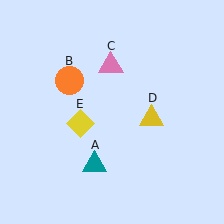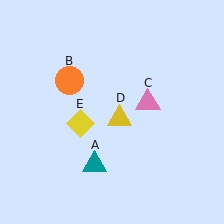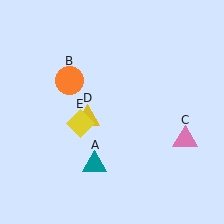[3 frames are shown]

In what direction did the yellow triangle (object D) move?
The yellow triangle (object D) moved left.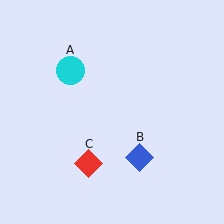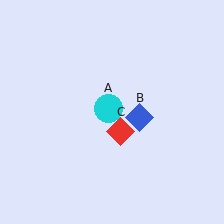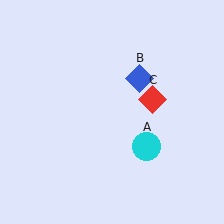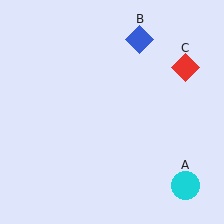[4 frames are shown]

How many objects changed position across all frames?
3 objects changed position: cyan circle (object A), blue diamond (object B), red diamond (object C).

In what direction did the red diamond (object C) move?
The red diamond (object C) moved up and to the right.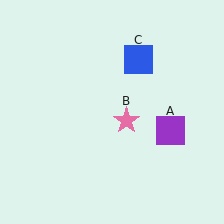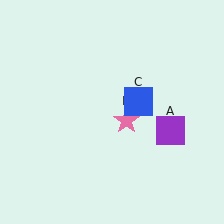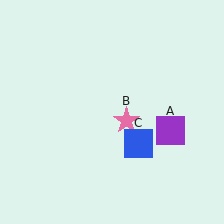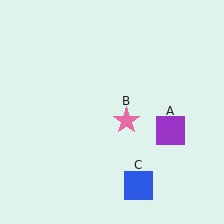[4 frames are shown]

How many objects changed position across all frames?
1 object changed position: blue square (object C).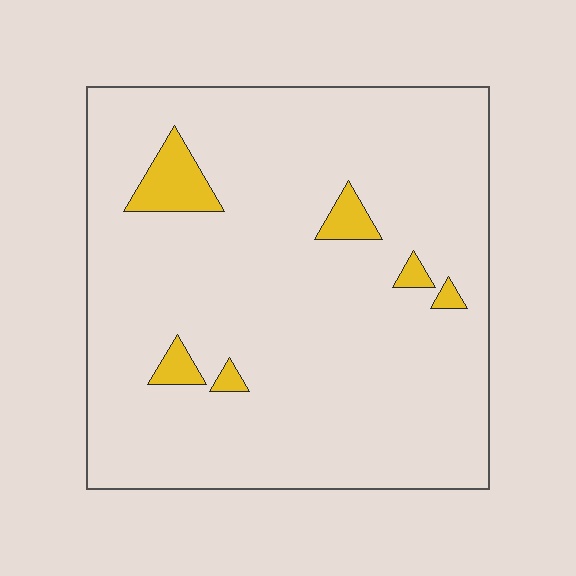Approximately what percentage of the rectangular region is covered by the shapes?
Approximately 5%.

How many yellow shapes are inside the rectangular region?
6.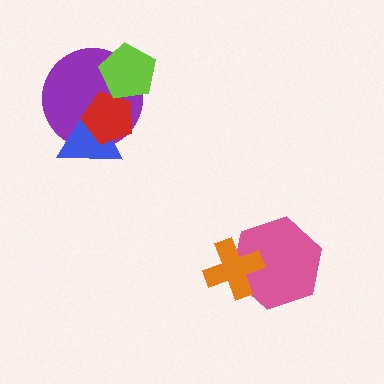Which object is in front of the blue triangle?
The red pentagon is in front of the blue triangle.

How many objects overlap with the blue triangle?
2 objects overlap with the blue triangle.